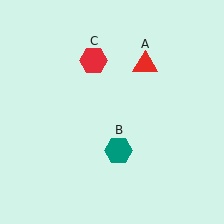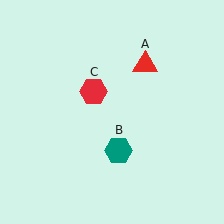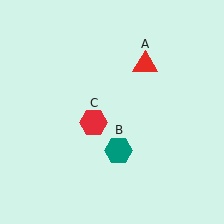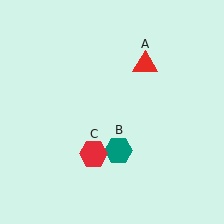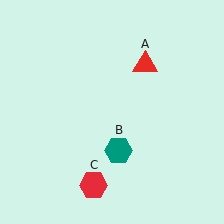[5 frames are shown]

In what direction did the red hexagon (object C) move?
The red hexagon (object C) moved down.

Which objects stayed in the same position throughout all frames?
Red triangle (object A) and teal hexagon (object B) remained stationary.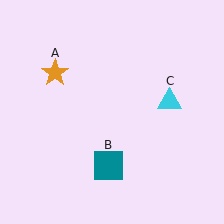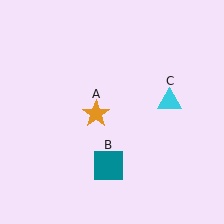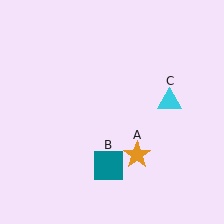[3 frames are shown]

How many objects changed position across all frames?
1 object changed position: orange star (object A).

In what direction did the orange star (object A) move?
The orange star (object A) moved down and to the right.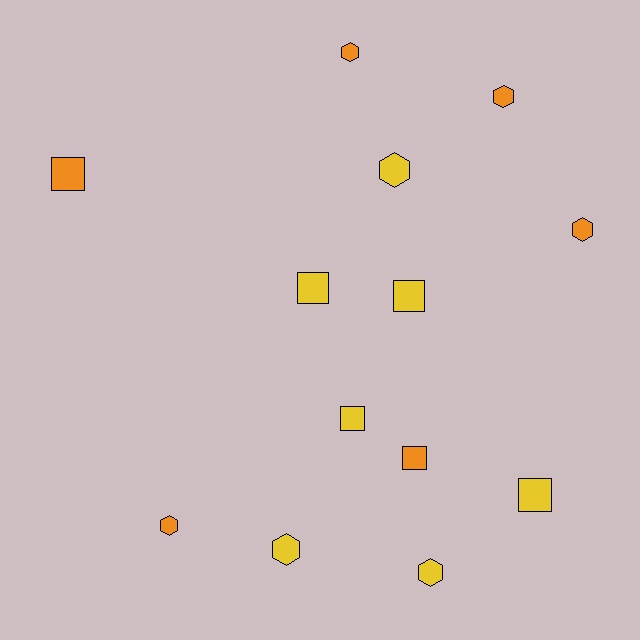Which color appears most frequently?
Yellow, with 7 objects.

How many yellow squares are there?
There are 4 yellow squares.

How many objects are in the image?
There are 13 objects.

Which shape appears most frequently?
Hexagon, with 7 objects.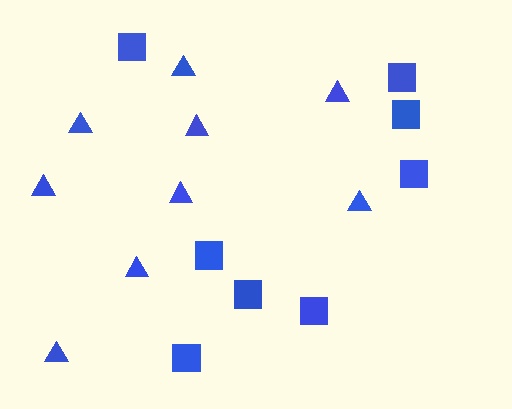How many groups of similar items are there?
There are 2 groups: one group of squares (8) and one group of triangles (9).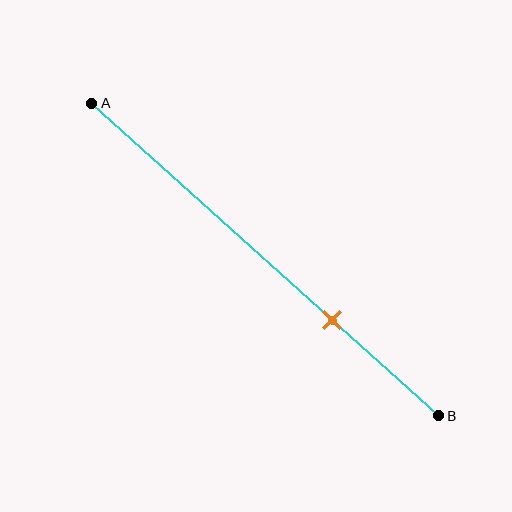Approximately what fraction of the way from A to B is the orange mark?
The orange mark is approximately 70% of the way from A to B.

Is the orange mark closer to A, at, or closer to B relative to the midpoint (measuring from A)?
The orange mark is closer to point B than the midpoint of segment AB.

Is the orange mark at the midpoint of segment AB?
No, the mark is at about 70% from A, not at the 50% midpoint.